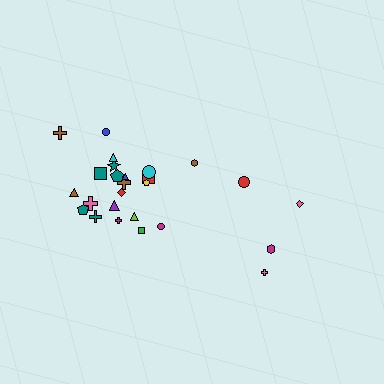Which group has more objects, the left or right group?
The left group.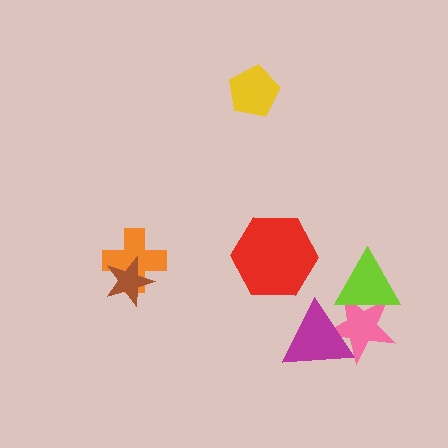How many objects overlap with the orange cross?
1 object overlaps with the orange cross.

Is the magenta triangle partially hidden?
No, no other shape covers it.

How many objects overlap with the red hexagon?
0 objects overlap with the red hexagon.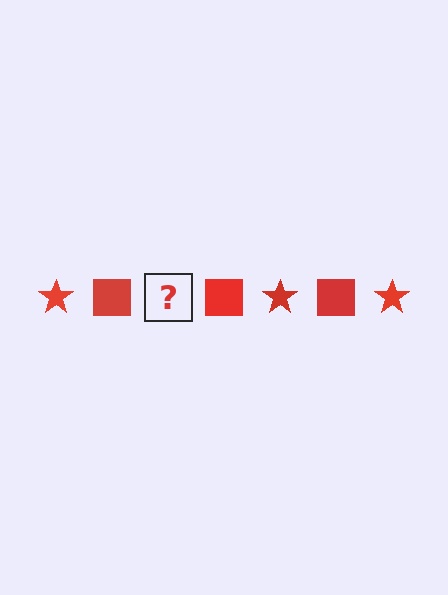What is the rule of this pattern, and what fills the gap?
The rule is that the pattern cycles through star, square shapes in red. The gap should be filled with a red star.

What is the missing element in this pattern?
The missing element is a red star.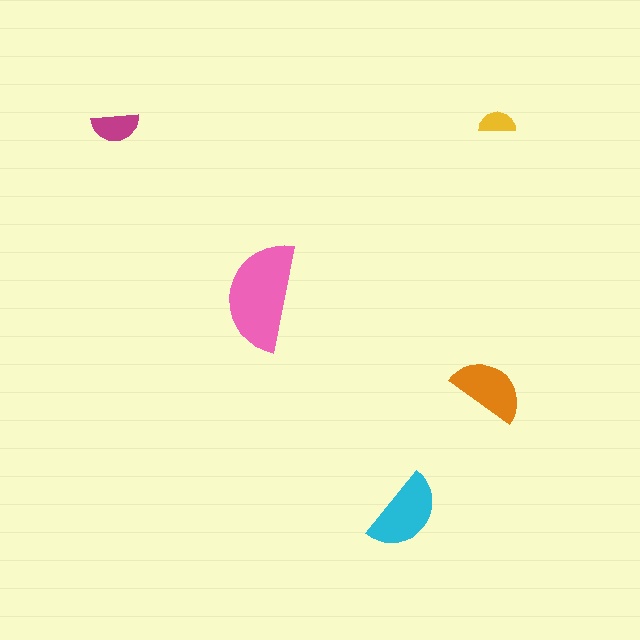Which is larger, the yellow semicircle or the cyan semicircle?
The cyan one.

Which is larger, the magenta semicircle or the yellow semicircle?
The magenta one.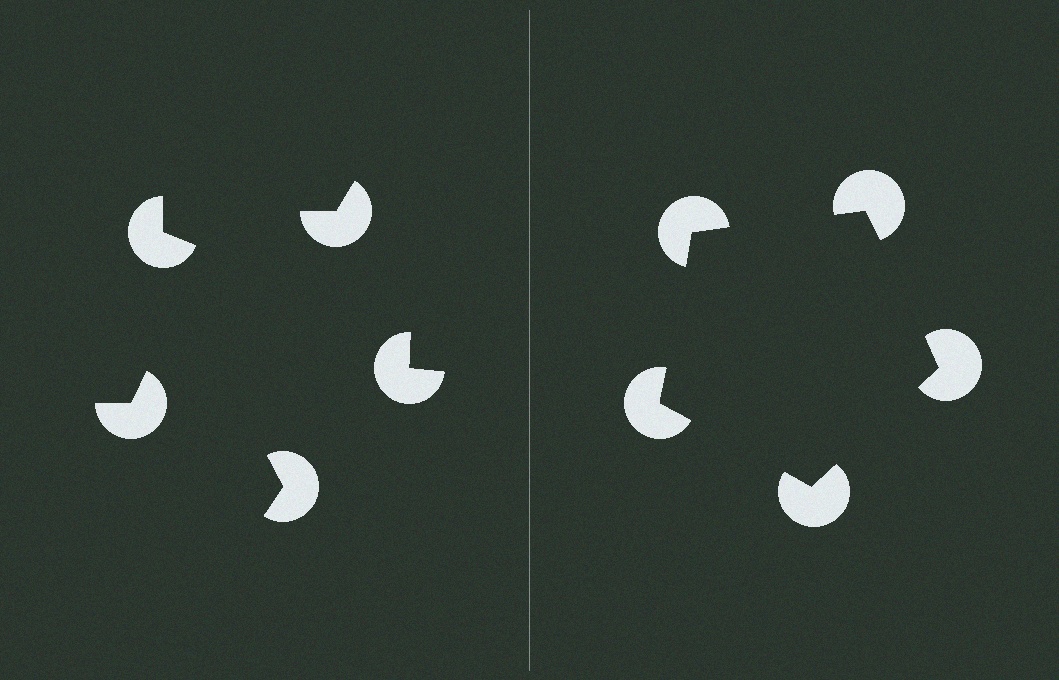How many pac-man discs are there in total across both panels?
10 — 5 on each side.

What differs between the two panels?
The pac-man discs are positioned identically on both sides; only the wedge orientations differ. On the right they align to a pentagon; on the left they are misaligned.